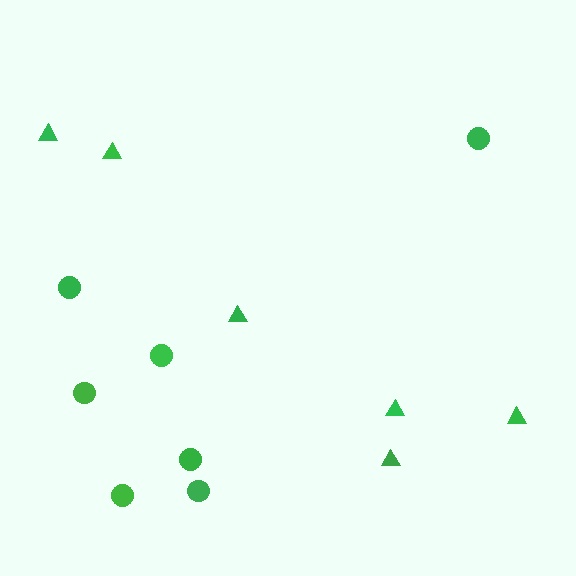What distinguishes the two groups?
There are 2 groups: one group of circles (7) and one group of triangles (6).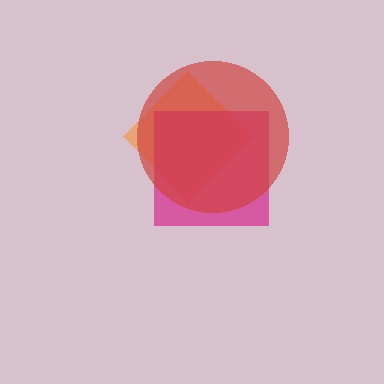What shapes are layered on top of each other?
The layered shapes are: an orange diamond, a magenta square, a red circle.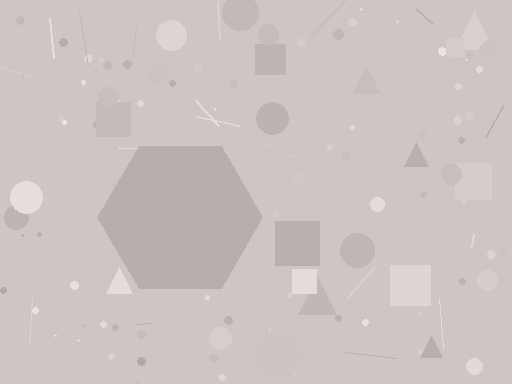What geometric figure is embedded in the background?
A hexagon is embedded in the background.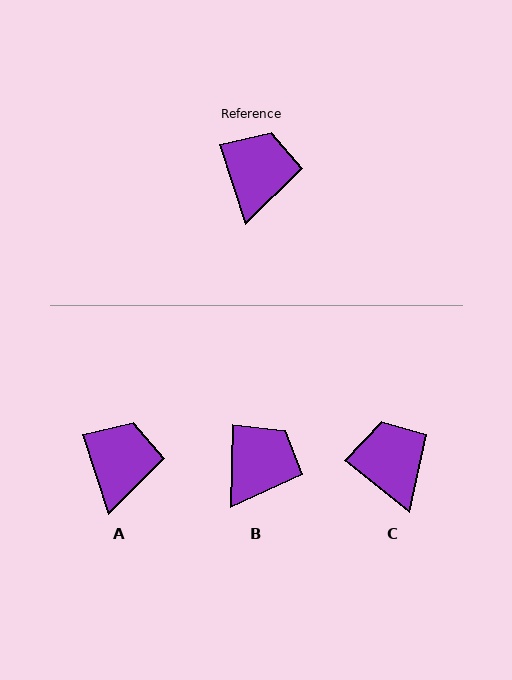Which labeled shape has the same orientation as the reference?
A.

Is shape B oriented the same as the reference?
No, it is off by about 20 degrees.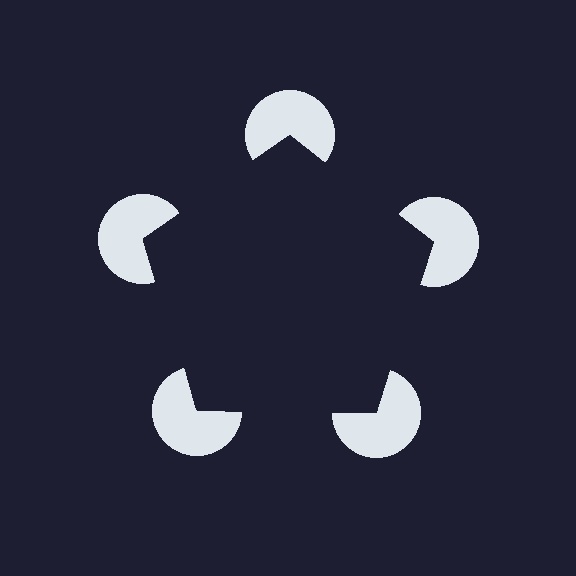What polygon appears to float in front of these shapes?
An illusory pentagon — its edges are inferred from the aligned wedge cuts in the pac-man discs, not physically drawn.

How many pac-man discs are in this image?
There are 5 — one at each vertex of the illusory pentagon.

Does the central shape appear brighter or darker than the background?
It typically appears slightly darker than the background, even though no actual brightness change is drawn.